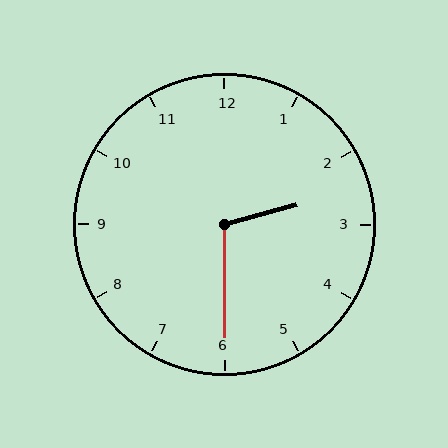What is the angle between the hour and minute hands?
Approximately 105 degrees.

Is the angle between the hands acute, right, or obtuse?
It is obtuse.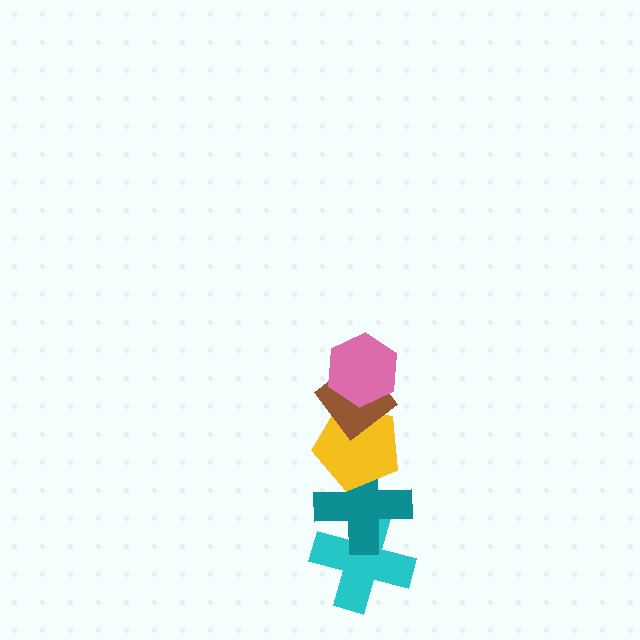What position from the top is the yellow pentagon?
The yellow pentagon is 3rd from the top.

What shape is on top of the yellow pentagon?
The brown diamond is on top of the yellow pentagon.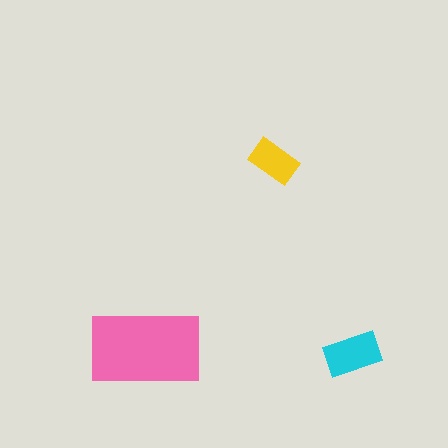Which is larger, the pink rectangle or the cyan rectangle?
The pink one.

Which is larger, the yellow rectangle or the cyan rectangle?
The cyan one.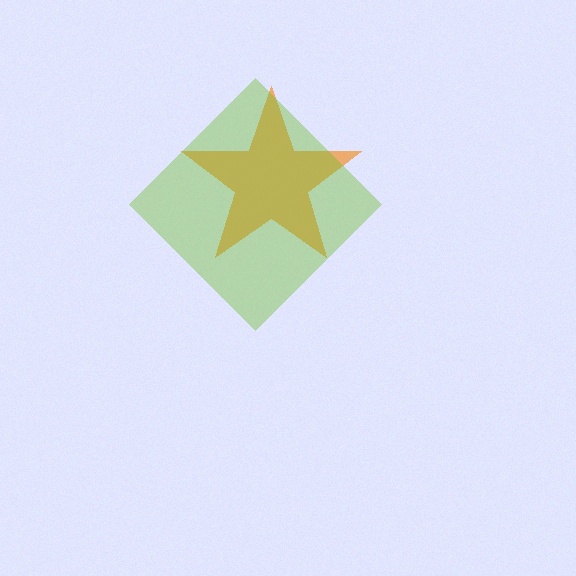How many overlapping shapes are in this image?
There are 2 overlapping shapes in the image.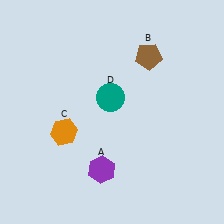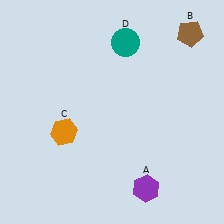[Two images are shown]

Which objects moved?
The objects that moved are: the purple hexagon (A), the brown pentagon (B), the teal circle (D).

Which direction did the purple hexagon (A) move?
The purple hexagon (A) moved right.